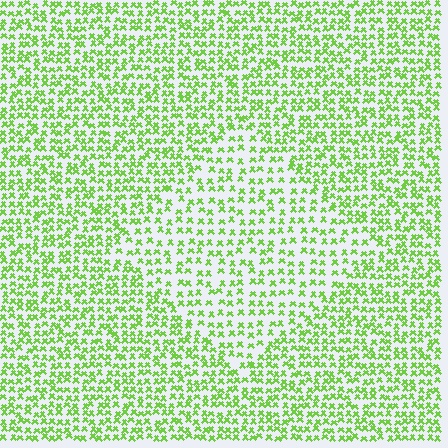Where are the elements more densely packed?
The elements are more densely packed outside the diamond boundary.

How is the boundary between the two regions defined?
The boundary is defined by a change in element density (approximately 1.6x ratio). All elements are the same color, size, and shape.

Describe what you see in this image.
The image contains small lime elements arranged at two different densities. A diamond-shaped region is visible where the elements are less densely packed than the surrounding area.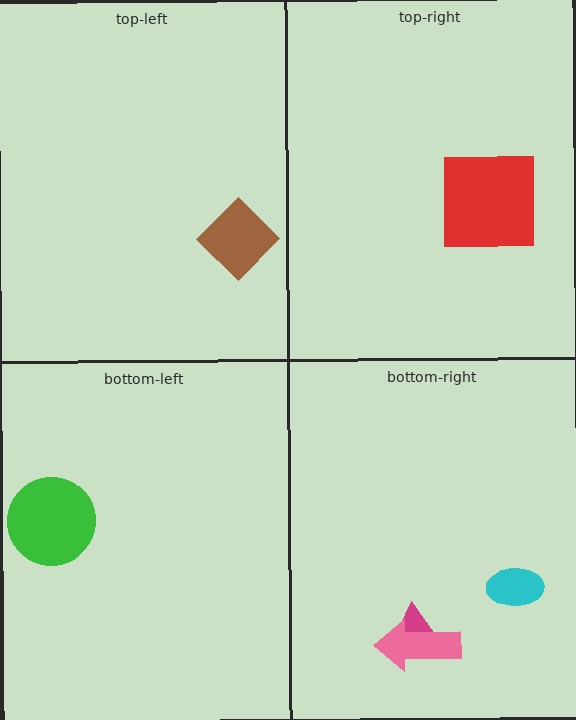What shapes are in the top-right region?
The red square.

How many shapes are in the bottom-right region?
3.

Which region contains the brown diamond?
The top-left region.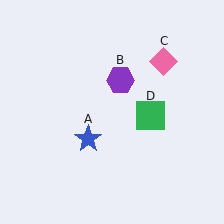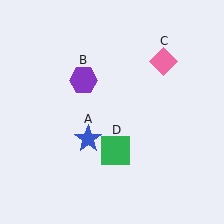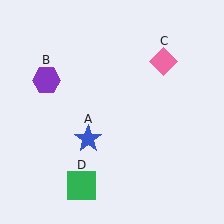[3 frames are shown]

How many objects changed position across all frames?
2 objects changed position: purple hexagon (object B), green square (object D).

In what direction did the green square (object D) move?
The green square (object D) moved down and to the left.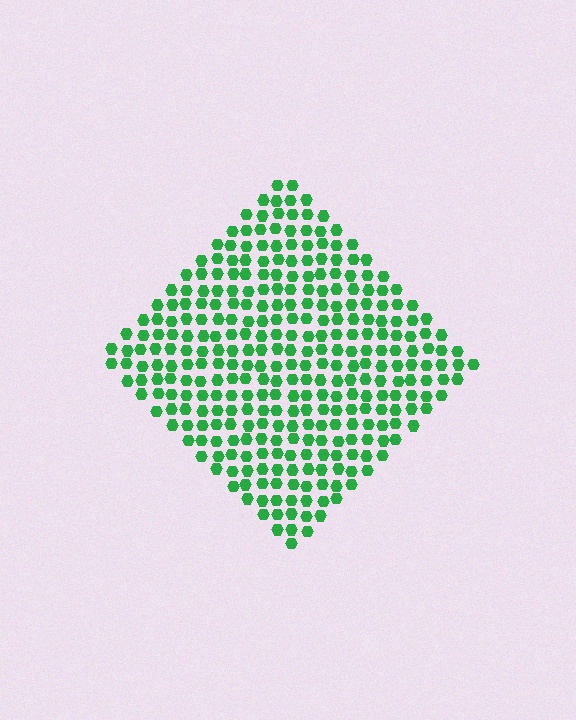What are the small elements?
The small elements are hexagons.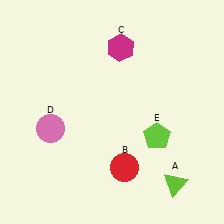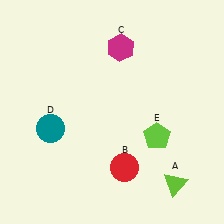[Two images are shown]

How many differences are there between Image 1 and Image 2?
There is 1 difference between the two images.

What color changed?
The circle (D) changed from pink in Image 1 to teal in Image 2.